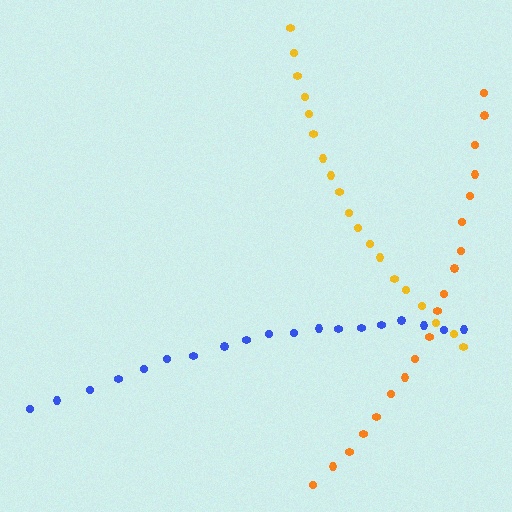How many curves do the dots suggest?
There are 3 distinct paths.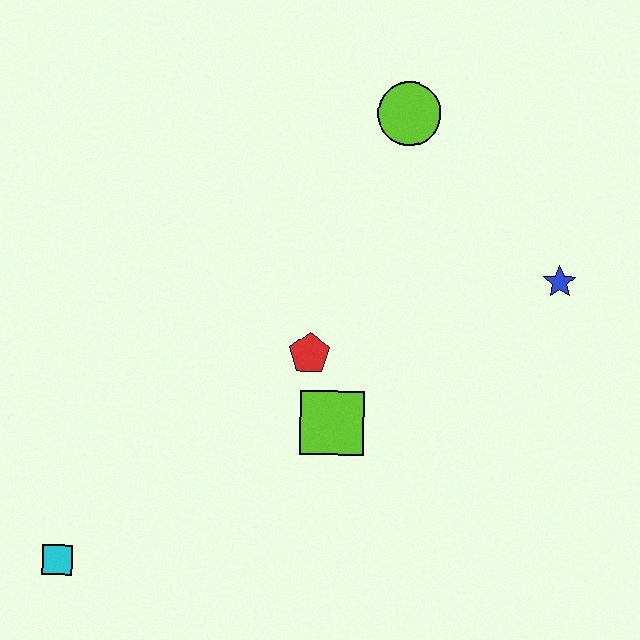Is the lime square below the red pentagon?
Yes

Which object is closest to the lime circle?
The blue star is closest to the lime circle.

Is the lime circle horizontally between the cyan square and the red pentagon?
No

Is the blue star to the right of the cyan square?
Yes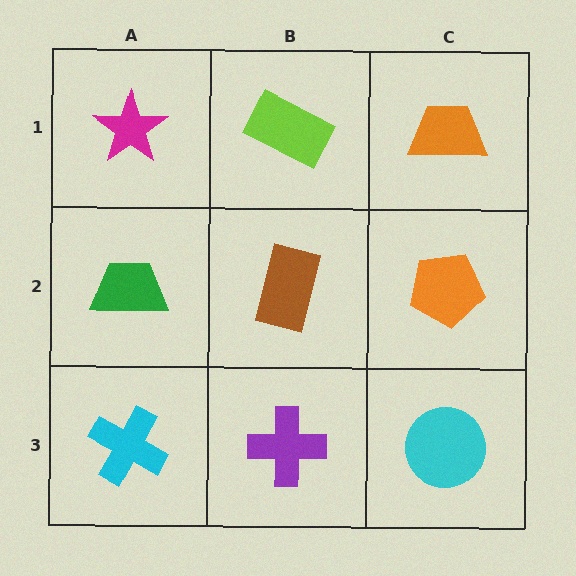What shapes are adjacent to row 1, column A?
A green trapezoid (row 2, column A), a lime rectangle (row 1, column B).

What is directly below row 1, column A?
A green trapezoid.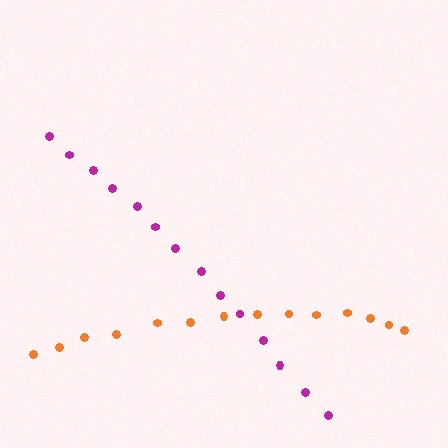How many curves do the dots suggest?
There are 2 distinct paths.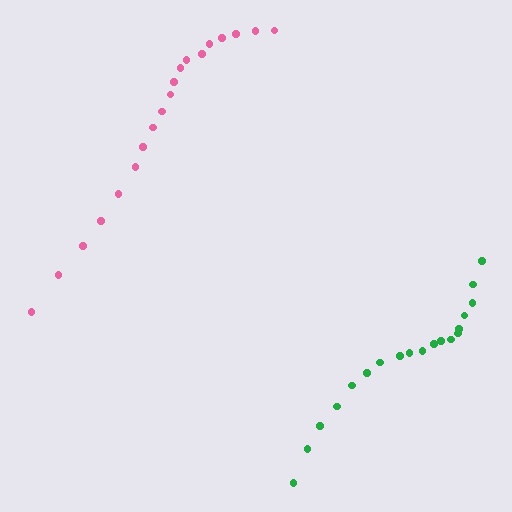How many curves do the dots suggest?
There are 2 distinct paths.